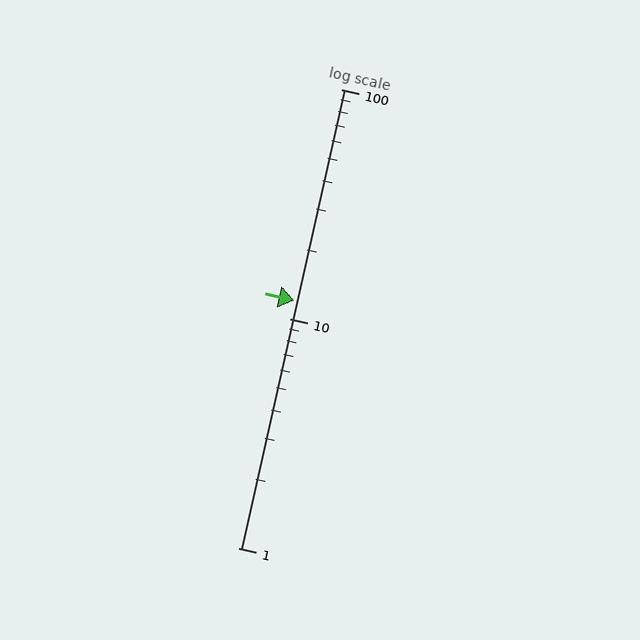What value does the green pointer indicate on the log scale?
The pointer indicates approximately 12.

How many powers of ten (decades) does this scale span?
The scale spans 2 decades, from 1 to 100.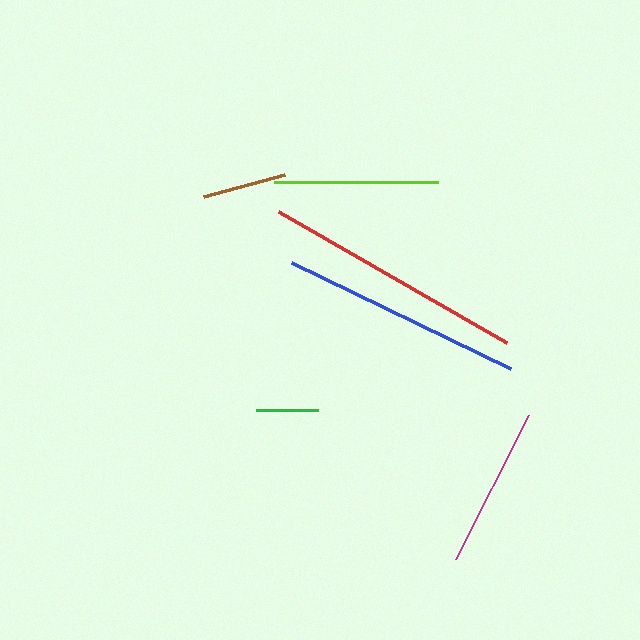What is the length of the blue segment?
The blue segment is approximately 243 pixels long.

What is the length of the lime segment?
The lime segment is approximately 164 pixels long.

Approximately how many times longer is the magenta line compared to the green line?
The magenta line is approximately 2.6 times the length of the green line.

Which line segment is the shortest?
The green line is the shortest at approximately 63 pixels.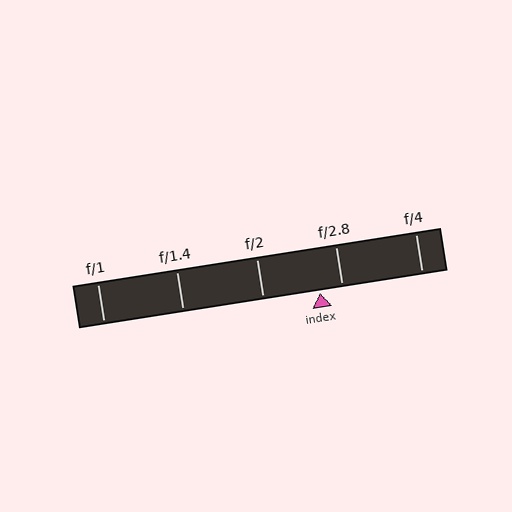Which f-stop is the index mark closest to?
The index mark is closest to f/2.8.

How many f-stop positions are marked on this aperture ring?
There are 5 f-stop positions marked.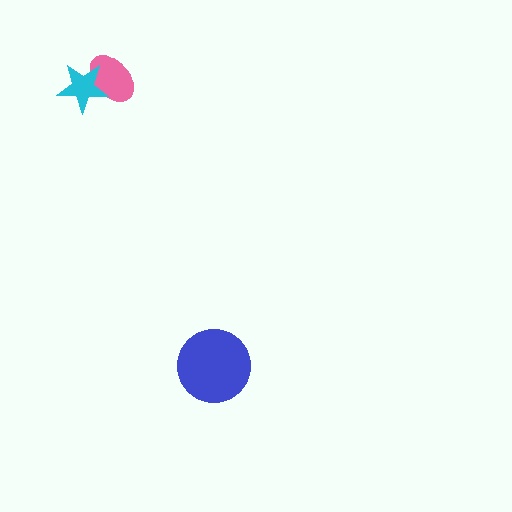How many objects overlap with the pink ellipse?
1 object overlaps with the pink ellipse.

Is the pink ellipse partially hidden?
Yes, it is partially covered by another shape.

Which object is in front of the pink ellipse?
The cyan star is in front of the pink ellipse.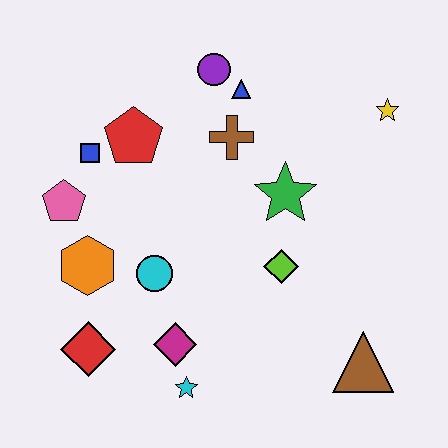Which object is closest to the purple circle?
The blue triangle is closest to the purple circle.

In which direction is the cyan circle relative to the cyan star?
The cyan circle is above the cyan star.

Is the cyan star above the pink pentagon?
No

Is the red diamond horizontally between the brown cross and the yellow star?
No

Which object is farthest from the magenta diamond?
The yellow star is farthest from the magenta diamond.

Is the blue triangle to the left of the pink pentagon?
No